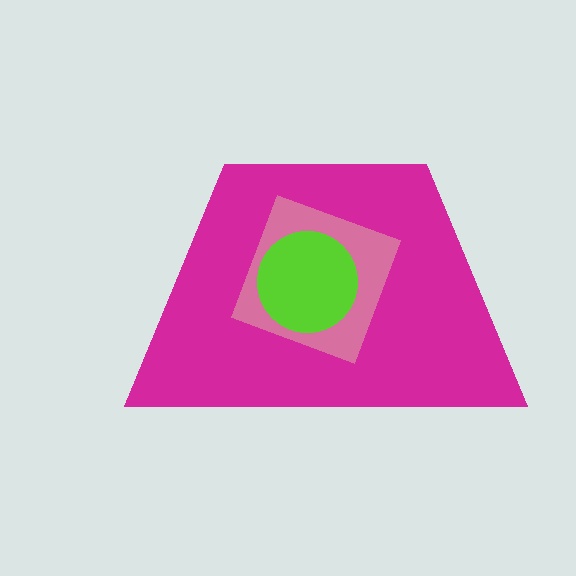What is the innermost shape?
The lime circle.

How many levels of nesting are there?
3.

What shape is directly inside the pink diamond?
The lime circle.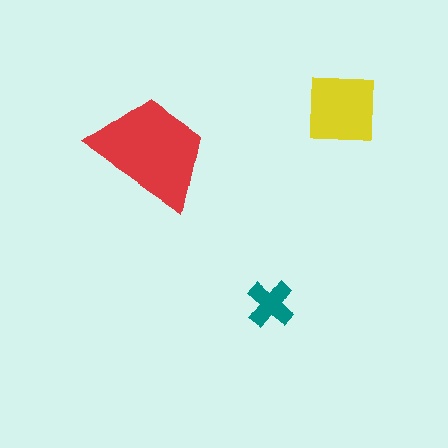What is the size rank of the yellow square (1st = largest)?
2nd.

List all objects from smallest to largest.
The teal cross, the yellow square, the red trapezoid.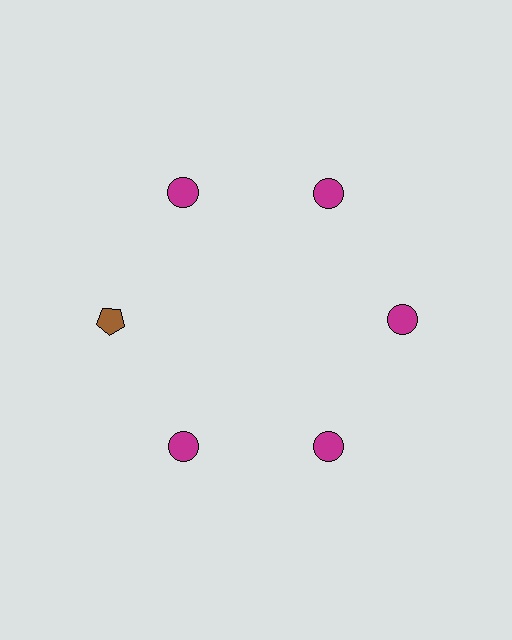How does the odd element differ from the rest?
It differs in both color (brown instead of magenta) and shape (pentagon instead of circle).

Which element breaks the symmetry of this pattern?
The brown pentagon at roughly the 9 o'clock position breaks the symmetry. All other shapes are magenta circles.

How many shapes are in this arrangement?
There are 6 shapes arranged in a ring pattern.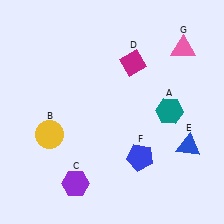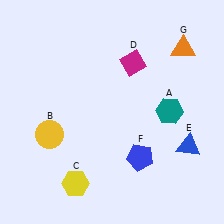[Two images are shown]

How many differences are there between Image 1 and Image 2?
There are 2 differences between the two images.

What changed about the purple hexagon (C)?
In Image 1, C is purple. In Image 2, it changed to yellow.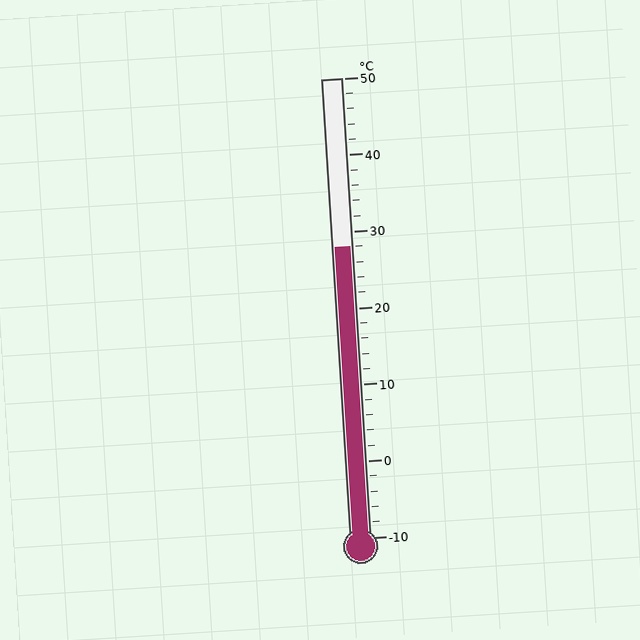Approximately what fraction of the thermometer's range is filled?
The thermometer is filled to approximately 65% of its range.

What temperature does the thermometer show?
The thermometer shows approximately 28°C.